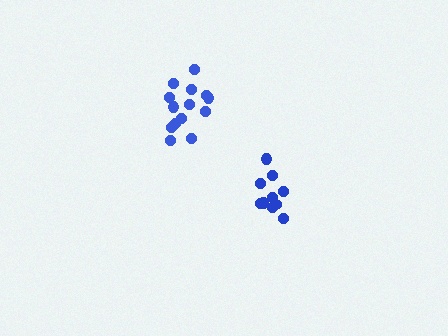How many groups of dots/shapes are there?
There are 2 groups.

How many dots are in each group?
Group 1: 14 dots, Group 2: 10 dots (24 total).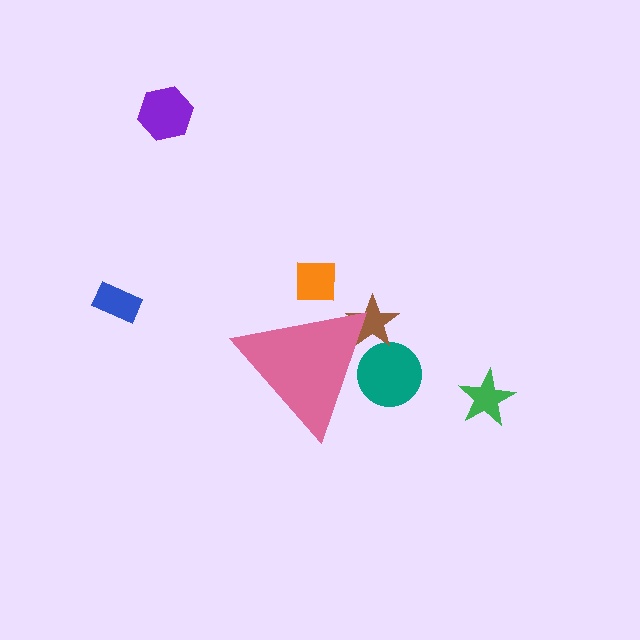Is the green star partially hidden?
No, the green star is fully visible.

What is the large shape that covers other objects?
A pink triangle.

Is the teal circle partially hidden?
Yes, the teal circle is partially hidden behind the pink triangle.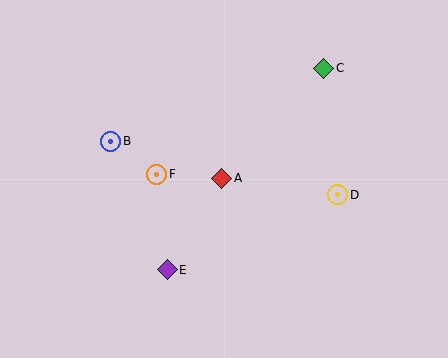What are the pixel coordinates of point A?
Point A is at (222, 178).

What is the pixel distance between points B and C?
The distance between B and C is 225 pixels.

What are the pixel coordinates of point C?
Point C is at (324, 68).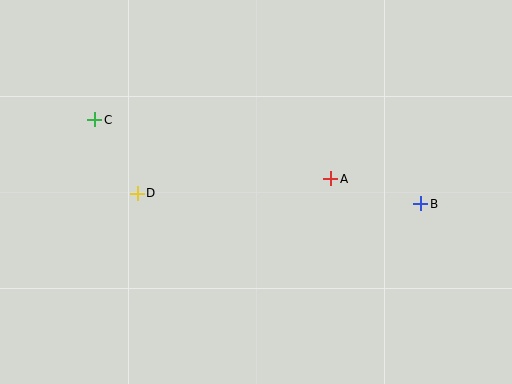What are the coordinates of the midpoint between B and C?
The midpoint between B and C is at (258, 162).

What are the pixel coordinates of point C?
Point C is at (95, 120).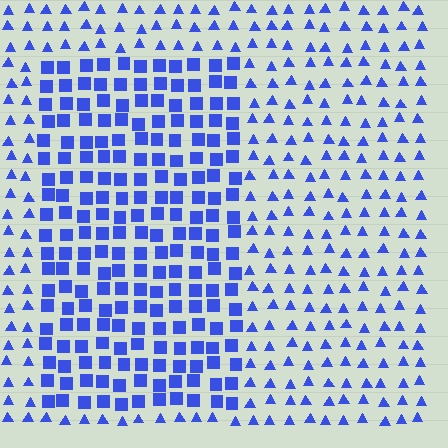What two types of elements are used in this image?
The image uses squares inside the rectangle region and triangles outside it.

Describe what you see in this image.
The image is filled with small blue elements arranged in a uniform grid. A rectangle-shaped region contains squares, while the surrounding area contains triangles. The boundary is defined purely by the change in element shape.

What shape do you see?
I see a rectangle.